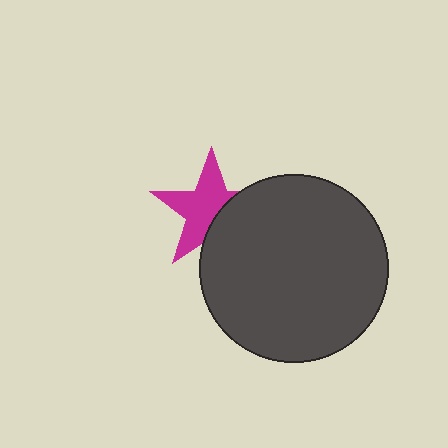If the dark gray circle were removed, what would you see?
You would see the complete magenta star.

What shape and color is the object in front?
The object in front is a dark gray circle.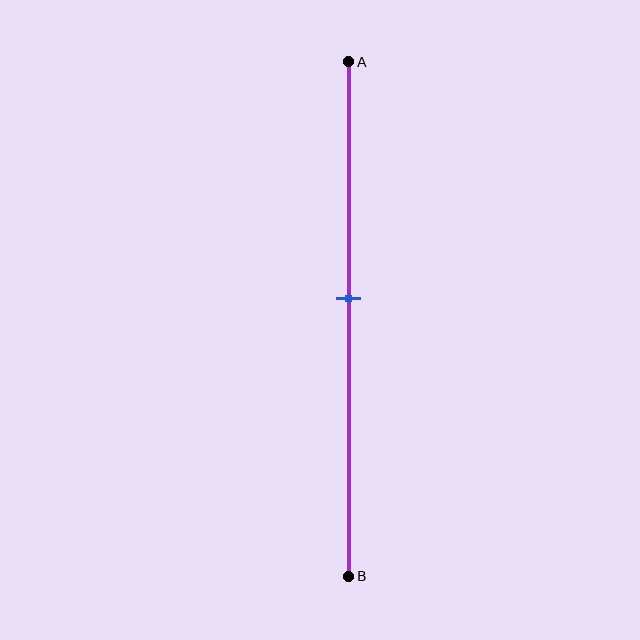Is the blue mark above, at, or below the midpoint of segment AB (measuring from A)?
The blue mark is above the midpoint of segment AB.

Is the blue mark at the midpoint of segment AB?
No, the mark is at about 45% from A, not at the 50% midpoint.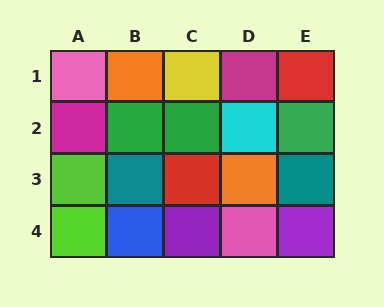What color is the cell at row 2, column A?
Magenta.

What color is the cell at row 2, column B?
Green.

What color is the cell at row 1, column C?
Yellow.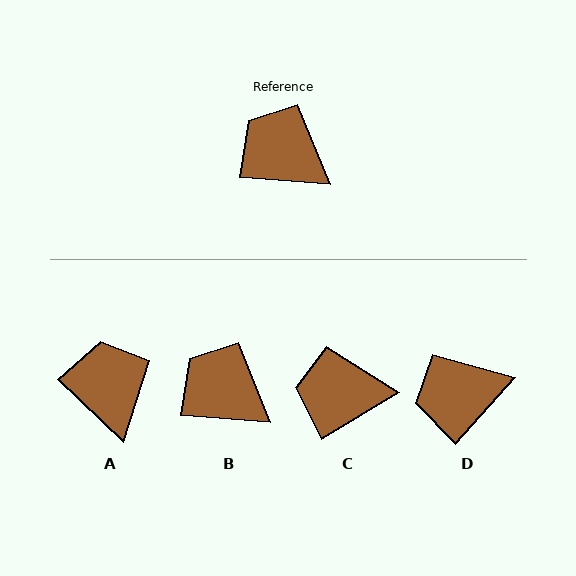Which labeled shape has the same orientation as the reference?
B.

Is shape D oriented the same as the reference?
No, it is off by about 53 degrees.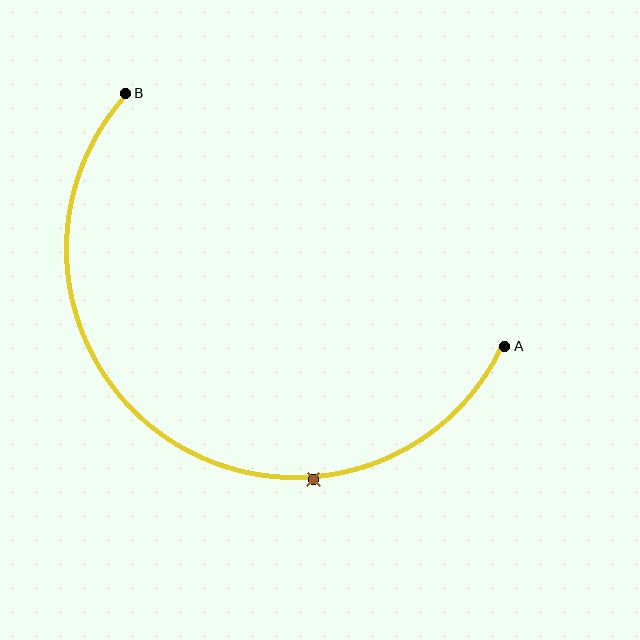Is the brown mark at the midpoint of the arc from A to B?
No. The brown mark lies on the arc but is closer to endpoint A. The arc midpoint would be at the point on the curve equidistant along the arc from both A and B.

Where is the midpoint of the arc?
The arc midpoint is the point on the curve farthest from the straight line joining A and B. It sits below that line.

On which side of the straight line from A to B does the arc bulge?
The arc bulges below the straight line connecting A and B.